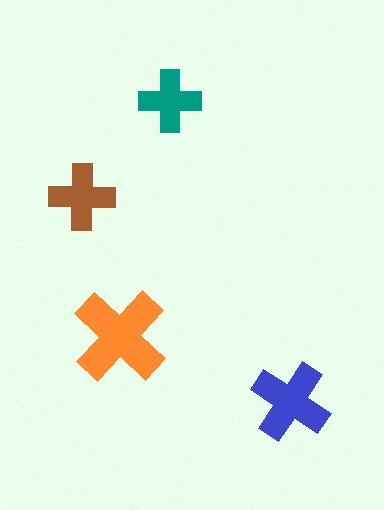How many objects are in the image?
There are 4 objects in the image.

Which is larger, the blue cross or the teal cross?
The blue one.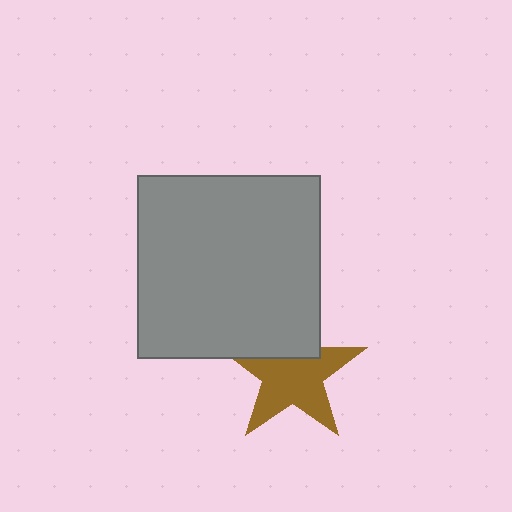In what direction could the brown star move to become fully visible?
The brown star could move down. That would shift it out from behind the gray square entirely.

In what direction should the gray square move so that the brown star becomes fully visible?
The gray square should move up. That is the shortest direction to clear the overlap and leave the brown star fully visible.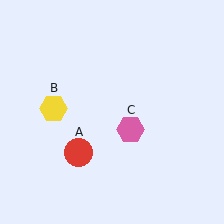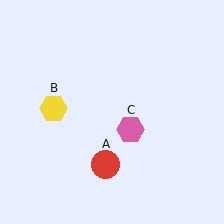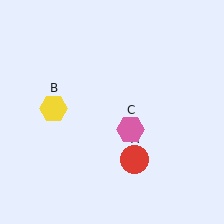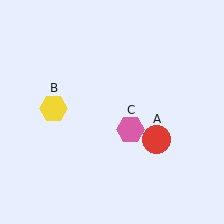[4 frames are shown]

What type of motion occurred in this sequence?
The red circle (object A) rotated counterclockwise around the center of the scene.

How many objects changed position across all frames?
1 object changed position: red circle (object A).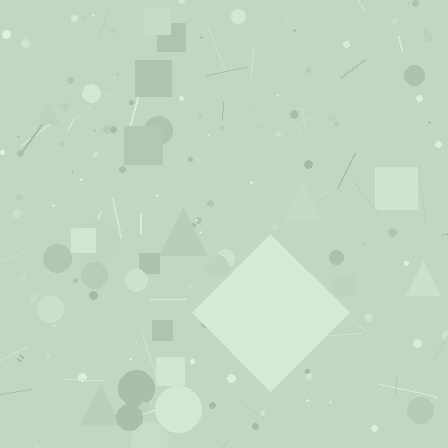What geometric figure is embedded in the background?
A diamond is embedded in the background.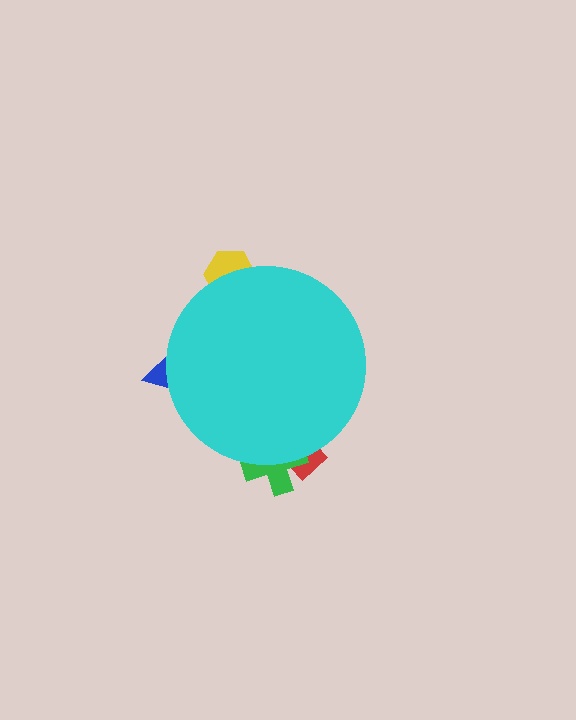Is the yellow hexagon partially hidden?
Yes, the yellow hexagon is partially hidden behind the cyan circle.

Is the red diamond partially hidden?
Yes, the red diamond is partially hidden behind the cyan circle.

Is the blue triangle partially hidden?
Yes, the blue triangle is partially hidden behind the cyan circle.